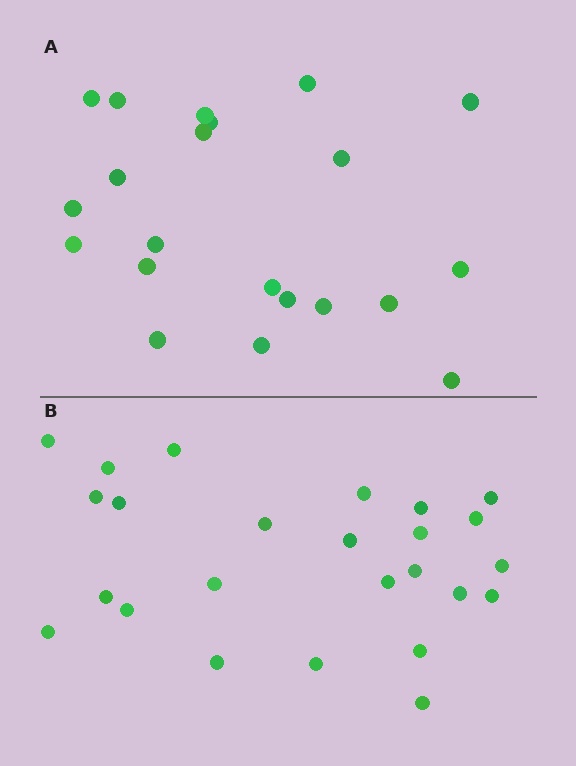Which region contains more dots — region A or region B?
Region B (the bottom region) has more dots.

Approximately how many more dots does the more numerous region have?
Region B has about 4 more dots than region A.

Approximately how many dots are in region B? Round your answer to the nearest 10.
About 20 dots. (The exact count is 25, which rounds to 20.)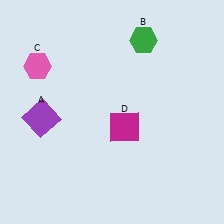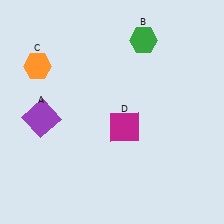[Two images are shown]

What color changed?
The hexagon (C) changed from pink in Image 1 to orange in Image 2.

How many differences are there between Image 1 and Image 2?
There is 1 difference between the two images.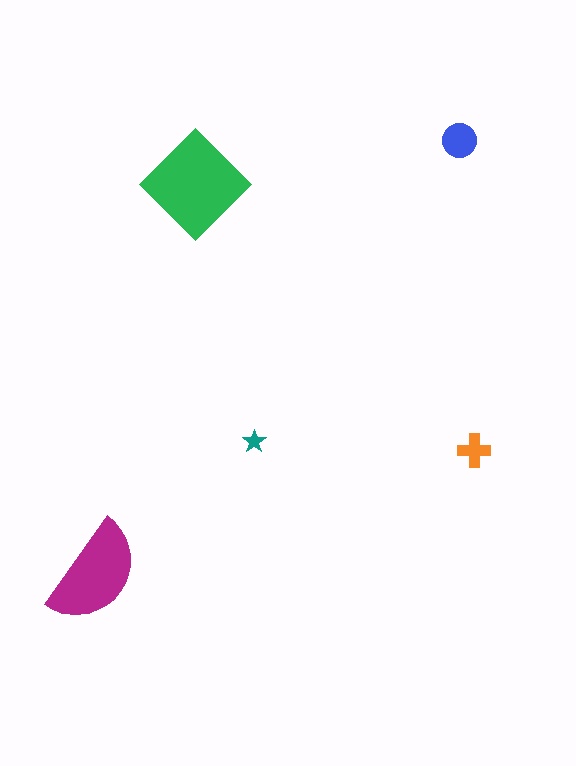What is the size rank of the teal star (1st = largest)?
5th.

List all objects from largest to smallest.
The green diamond, the magenta semicircle, the blue circle, the orange cross, the teal star.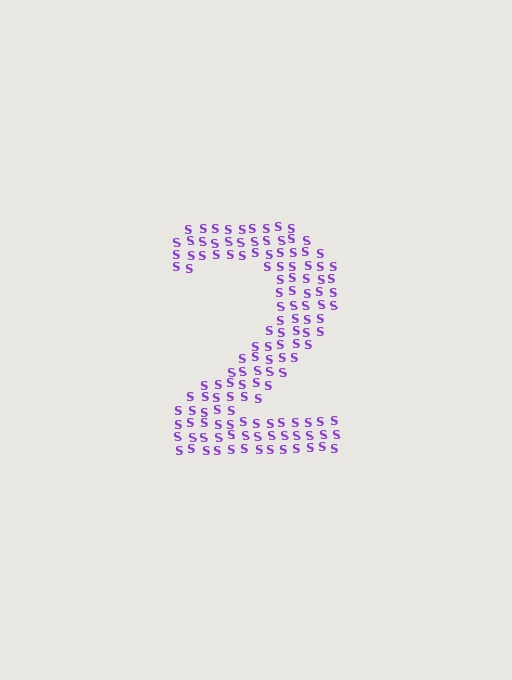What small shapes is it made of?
It is made of small letter S's.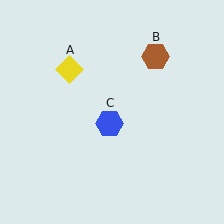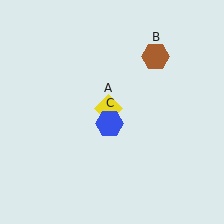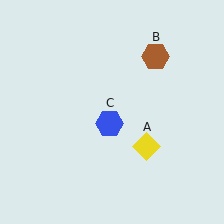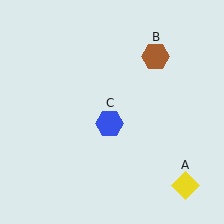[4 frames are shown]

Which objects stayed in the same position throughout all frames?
Brown hexagon (object B) and blue hexagon (object C) remained stationary.